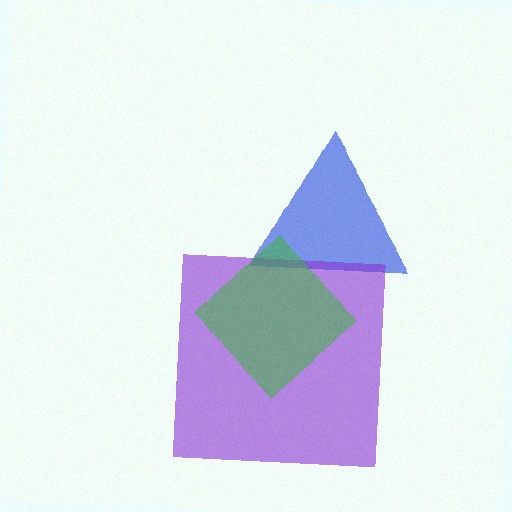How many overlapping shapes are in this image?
There are 3 overlapping shapes in the image.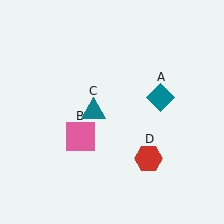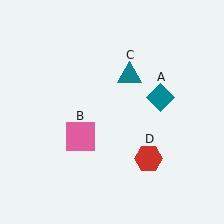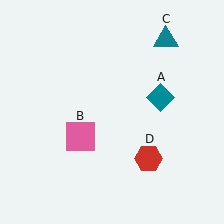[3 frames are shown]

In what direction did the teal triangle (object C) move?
The teal triangle (object C) moved up and to the right.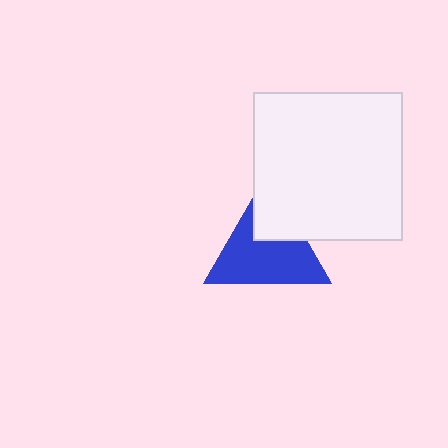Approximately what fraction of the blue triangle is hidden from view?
Roughly 31% of the blue triangle is hidden behind the white square.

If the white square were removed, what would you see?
You would see the complete blue triangle.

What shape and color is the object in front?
The object in front is a white square.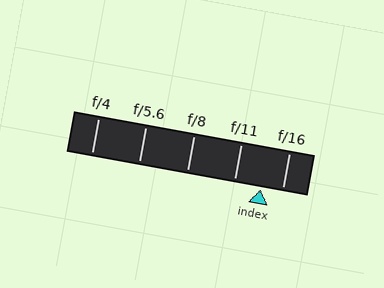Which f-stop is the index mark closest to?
The index mark is closest to f/16.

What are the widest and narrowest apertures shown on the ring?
The widest aperture shown is f/4 and the narrowest is f/16.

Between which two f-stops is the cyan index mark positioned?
The index mark is between f/11 and f/16.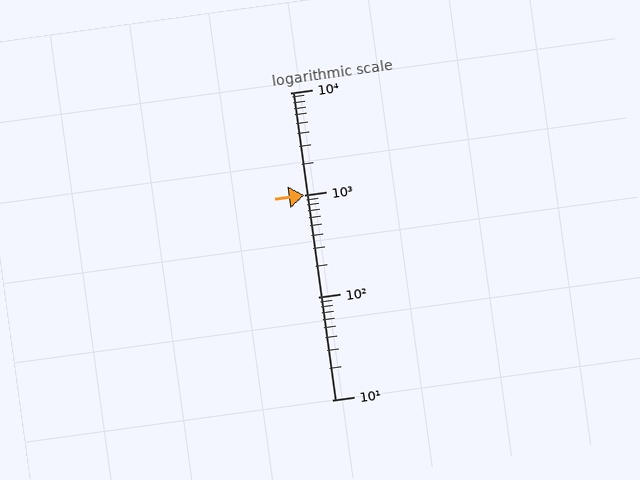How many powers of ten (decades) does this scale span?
The scale spans 3 decades, from 10 to 10000.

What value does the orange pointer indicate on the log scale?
The pointer indicates approximately 1000.